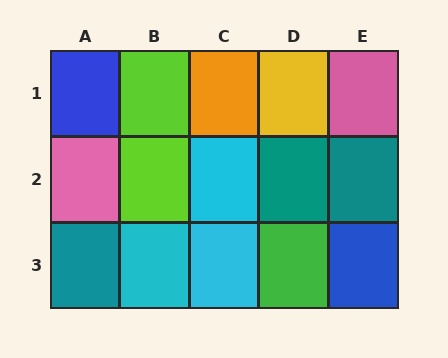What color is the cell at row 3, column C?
Cyan.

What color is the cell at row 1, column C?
Orange.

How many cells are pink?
2 cells are pink.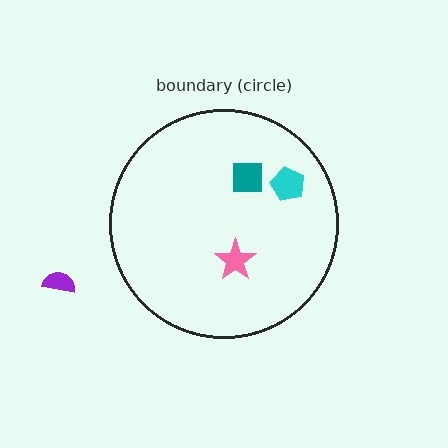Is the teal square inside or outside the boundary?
Inside.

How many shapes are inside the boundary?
3 inside, 1 outside.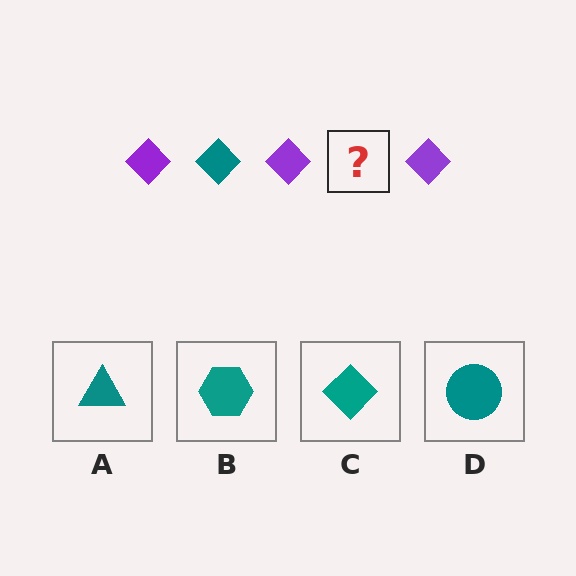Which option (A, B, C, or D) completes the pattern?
C.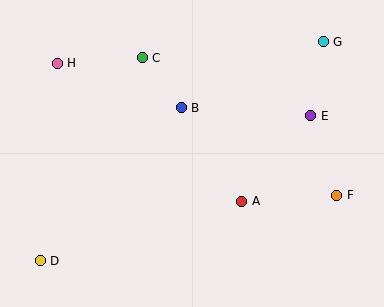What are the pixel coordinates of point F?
Point F is at (337, 195).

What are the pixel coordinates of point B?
Point B is at (181, 108).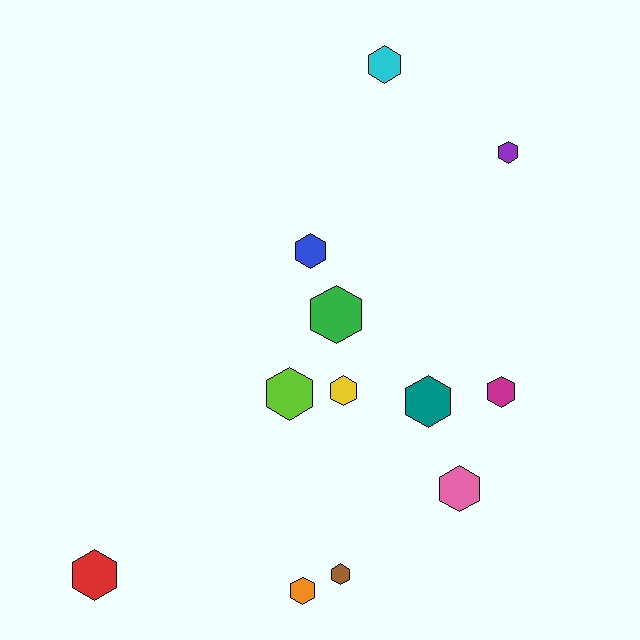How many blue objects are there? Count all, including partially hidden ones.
There is 1 blue object.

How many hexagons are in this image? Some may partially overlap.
There are 12 hexagons.